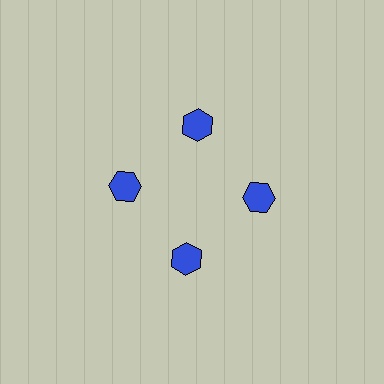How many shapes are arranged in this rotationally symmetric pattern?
There are 4 shapes, arranged in 4 groups of 1.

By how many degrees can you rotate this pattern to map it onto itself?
The pattern maps onto itself every 90 degrees of rotation.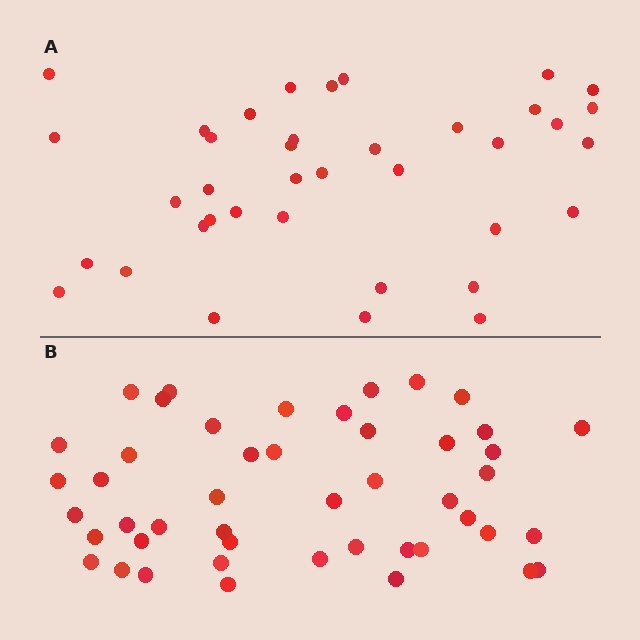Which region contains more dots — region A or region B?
Region B (the bottom region) has more dots.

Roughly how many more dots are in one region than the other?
Region B has roughly 8 or so more dots than region A.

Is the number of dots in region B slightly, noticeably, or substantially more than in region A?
Region B has only slightly more — the two regions are fairly close. The ratio is roughly 1.2 to 1.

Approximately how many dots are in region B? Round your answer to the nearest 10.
About 50 dots. (The exact count is 47, which rounds to 50.)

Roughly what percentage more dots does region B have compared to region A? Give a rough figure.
About 25% more.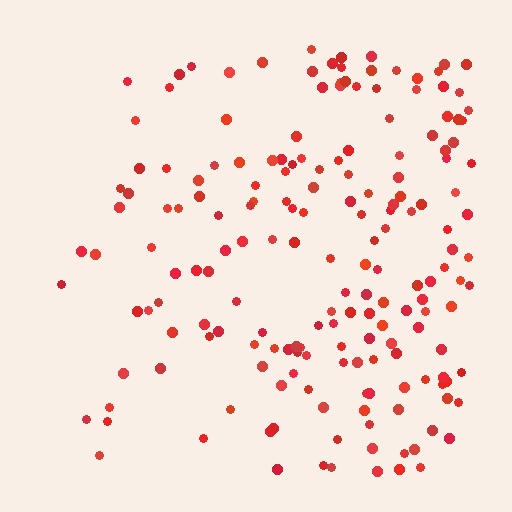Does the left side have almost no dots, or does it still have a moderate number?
Still a moderate number, just noticeably fewer than the right.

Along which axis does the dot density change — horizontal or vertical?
Horizontal.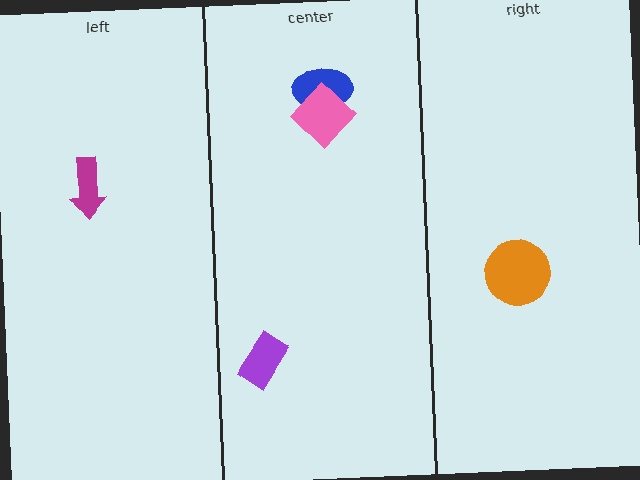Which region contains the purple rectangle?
The center region.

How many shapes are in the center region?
3.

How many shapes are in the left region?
1.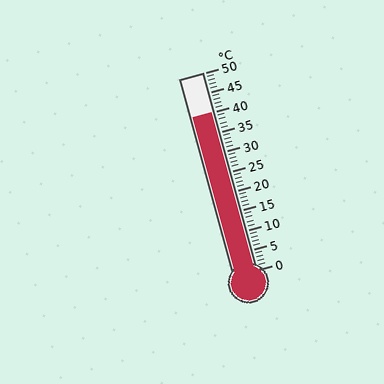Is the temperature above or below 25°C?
The temperature is above 25°C.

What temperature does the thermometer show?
The thermometer shows approximately 40°C.